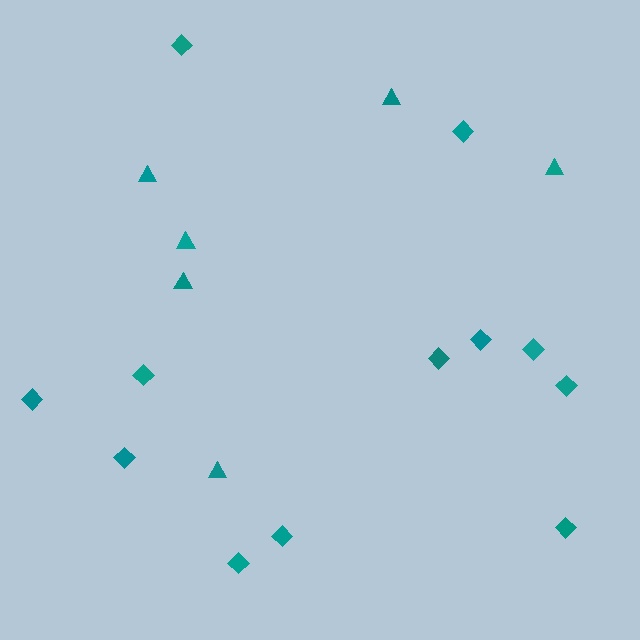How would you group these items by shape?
There are 2 groups: one group of triangles (6) and one group of diamonds (12).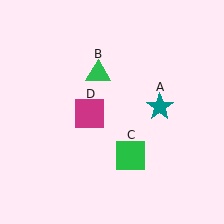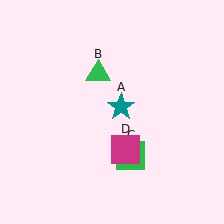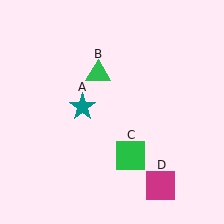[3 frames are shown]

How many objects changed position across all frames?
2 objects changed position: teal star (object A), magenta square (object D).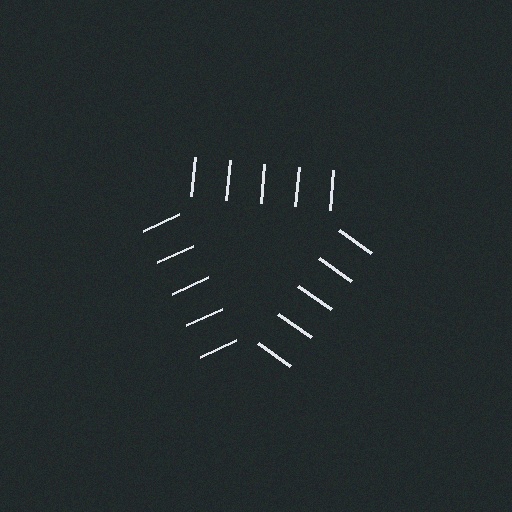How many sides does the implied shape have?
3 sides — the line-ends trace a triangle.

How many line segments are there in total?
15 — 5 along each of the 3 edges.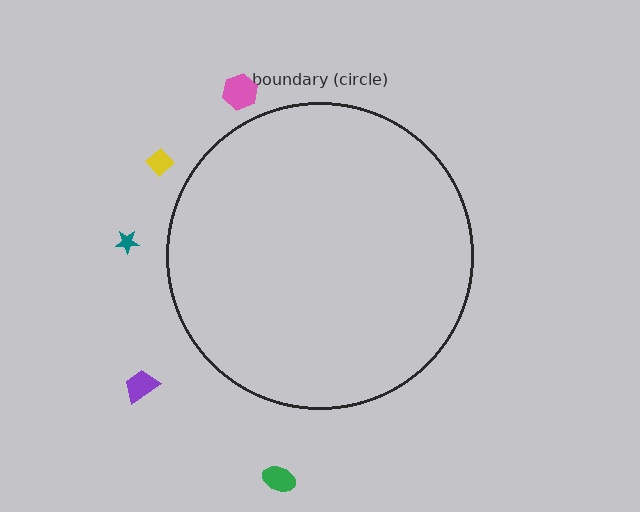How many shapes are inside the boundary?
0 inside, 5 outside.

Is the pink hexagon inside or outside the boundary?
Outside.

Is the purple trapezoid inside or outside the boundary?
Outside.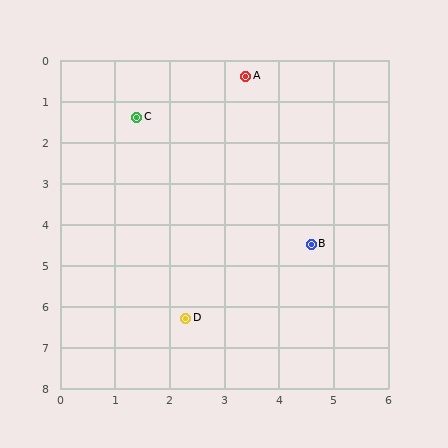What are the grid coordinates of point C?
Point C is at approximately (1.4, 1.4).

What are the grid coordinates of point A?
Point A is at approximately (3.4, 0.4).